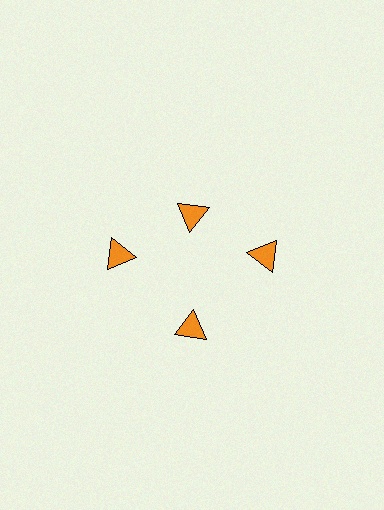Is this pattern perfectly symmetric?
No. The 4 orange triangles are arranged in a ring, but one element near the 12 o'clock position is pulled inward toward the center, breaking the 4-fold rotational symmetry.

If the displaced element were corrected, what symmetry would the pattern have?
It would have 4-fold rotational symmetry — the pattern would map onto itself every 90 degrees.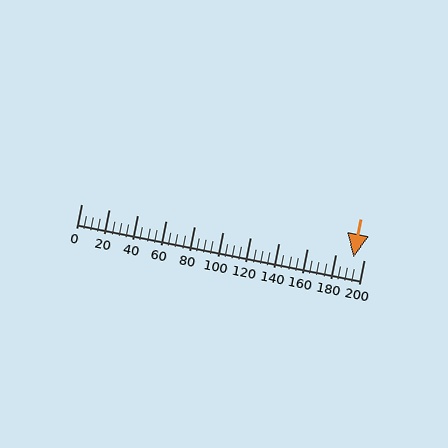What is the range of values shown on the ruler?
The ruler shows values from 0 to 200.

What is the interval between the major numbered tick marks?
The major tick marks are spaced 20 units apart.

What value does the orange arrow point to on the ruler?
The orange arrow points to approximately 193.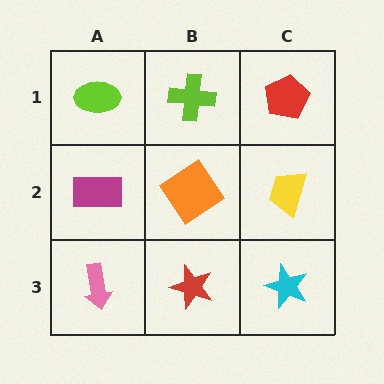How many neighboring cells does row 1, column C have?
2.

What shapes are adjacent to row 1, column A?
A magenta rectangle (row 2, column A), a lime cross (row 1, column B).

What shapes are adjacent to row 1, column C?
A yellow trapezoid (row 2, column C), a lime cross (row 1, column B).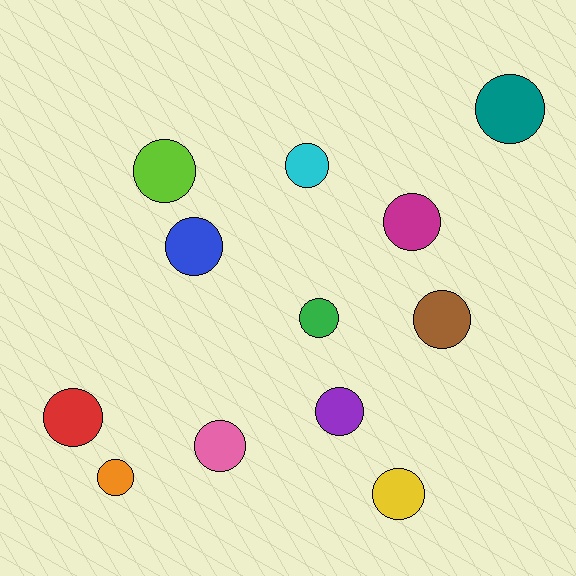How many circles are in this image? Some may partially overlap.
There are 12 circles.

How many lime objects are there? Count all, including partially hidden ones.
There is 1 lime object.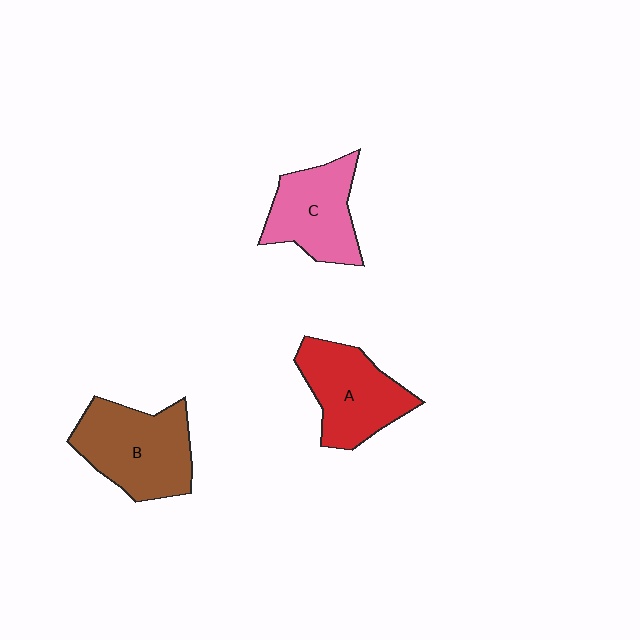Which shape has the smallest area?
Shape C (pink).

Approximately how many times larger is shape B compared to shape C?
Approximately 1.2 times.